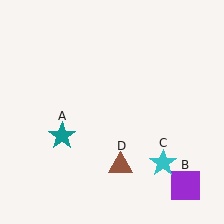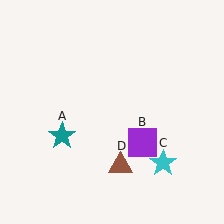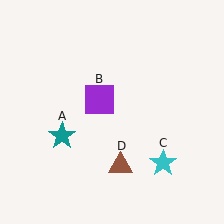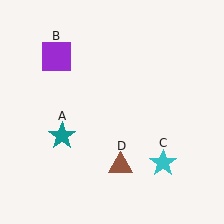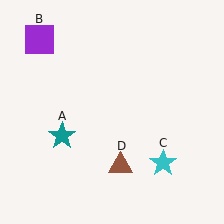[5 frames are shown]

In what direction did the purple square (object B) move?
The purple square (object B) moved up and to the left.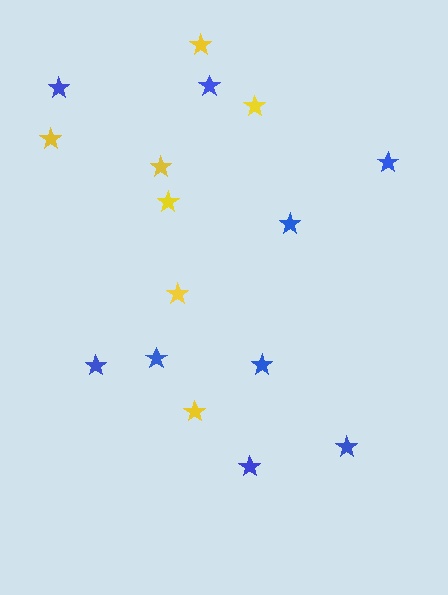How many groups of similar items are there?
There are 2 groups: one group of blue stars (9) and one group of yellow stars (7).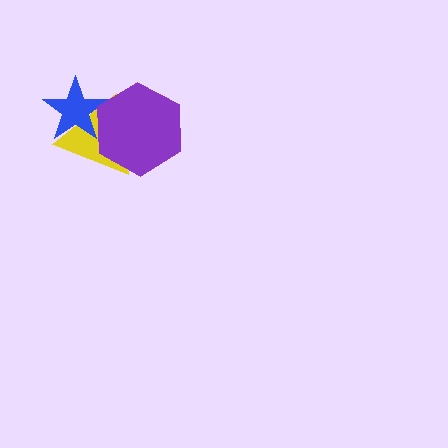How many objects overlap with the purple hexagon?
2 objects overlap with the purple hexagon.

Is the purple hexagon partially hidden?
No, no other shape covers it.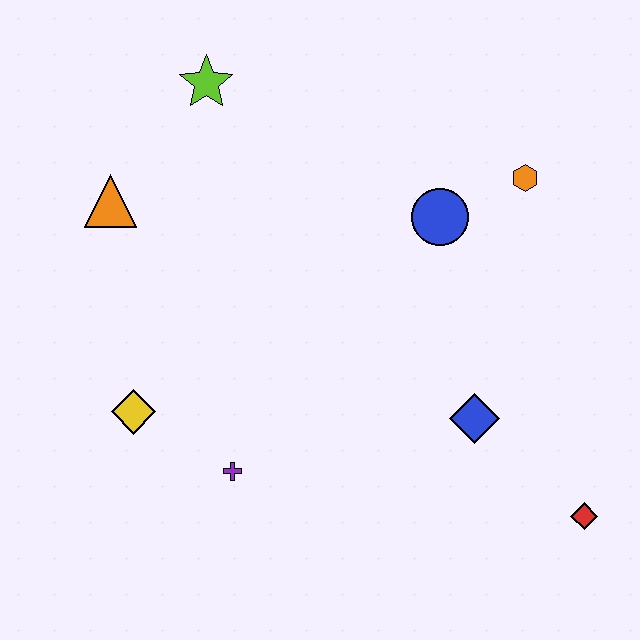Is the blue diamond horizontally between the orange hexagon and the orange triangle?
Yes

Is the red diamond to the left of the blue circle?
No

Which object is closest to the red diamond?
The blue diamond is closest to the red diamond.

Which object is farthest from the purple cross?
The orange hexagon is farthest from the purple cross.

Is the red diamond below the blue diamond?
Yes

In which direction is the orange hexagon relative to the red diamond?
The orange hexagon is above the red diamond.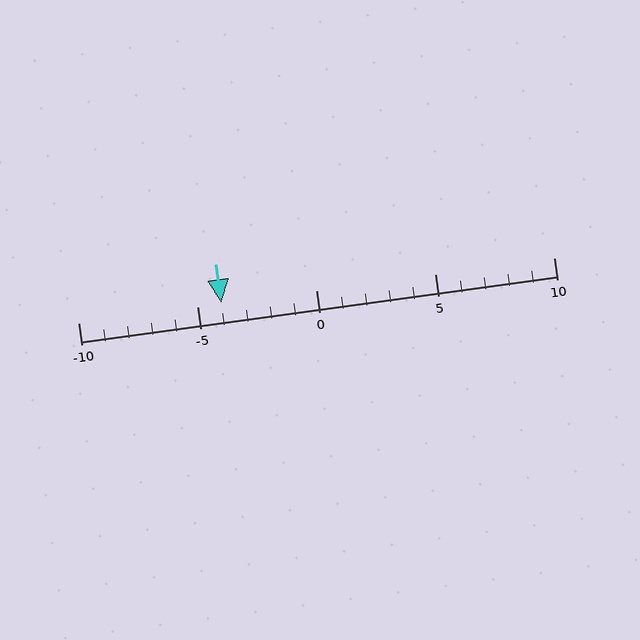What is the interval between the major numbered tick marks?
The major tick marks are spaced 5 units apart.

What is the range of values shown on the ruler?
The ruler shows values from -10 to 10.